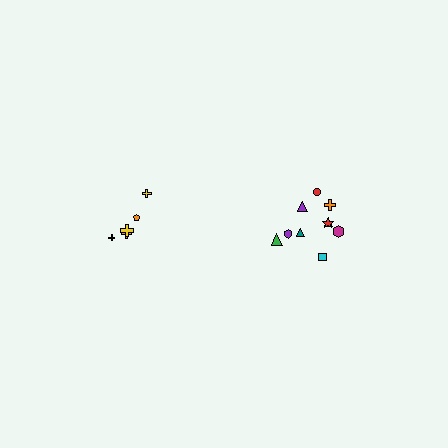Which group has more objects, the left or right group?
The right group.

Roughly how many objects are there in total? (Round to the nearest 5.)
Roughly 15 objects in total.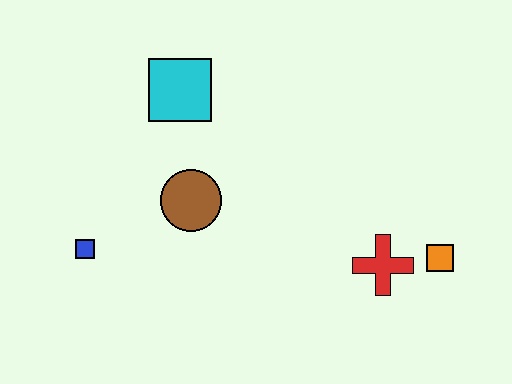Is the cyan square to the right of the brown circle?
No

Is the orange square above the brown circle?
No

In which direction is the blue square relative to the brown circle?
The blue square is to the left of the brown circle.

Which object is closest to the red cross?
The orange square is closest to the red cross.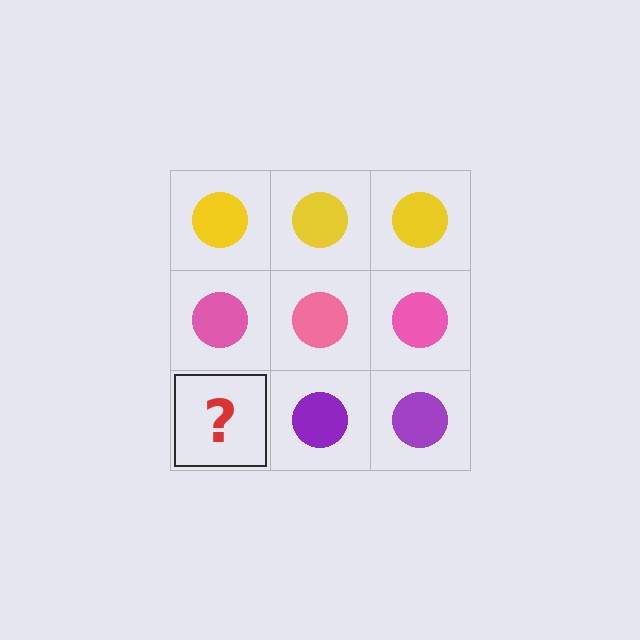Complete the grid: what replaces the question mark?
The question mark should be replaced with a purple circle.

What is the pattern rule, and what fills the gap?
The rule is that each row has a consistent color. The gap should be filled with a purple circle.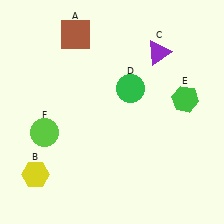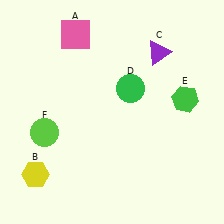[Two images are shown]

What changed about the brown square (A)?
In Image 1, A is brown. In Image 2, it changed to pink.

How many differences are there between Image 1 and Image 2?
There is 1 difference between the two images.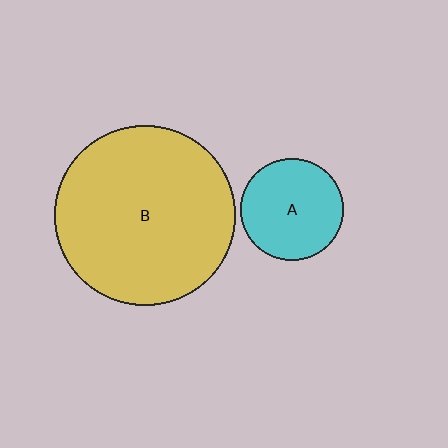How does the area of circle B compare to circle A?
Approximately 3.1 times.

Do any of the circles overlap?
No, none of the circles overlap.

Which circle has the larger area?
Circle B (yellow).